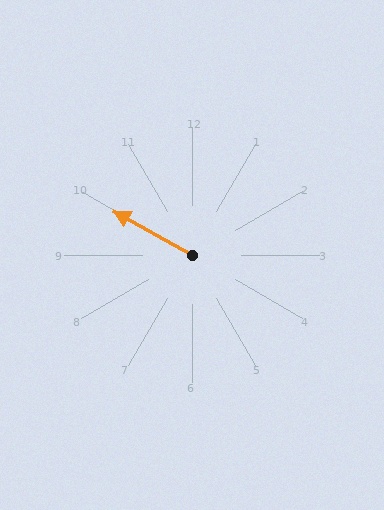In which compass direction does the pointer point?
Northwest.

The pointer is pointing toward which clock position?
Roughly 10 o'clock.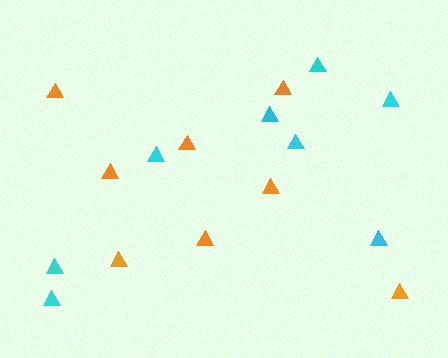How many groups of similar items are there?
There are 2 groups: one group of cyan triangles (8) and one group of orange triangles (8).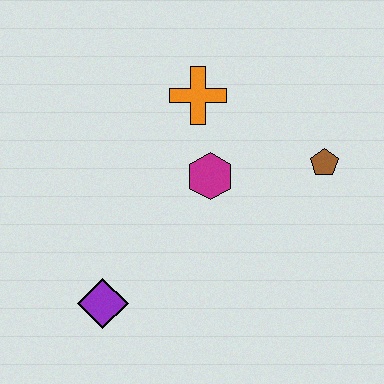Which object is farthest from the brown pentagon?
The purple diamond is farthest from the brown pentagon.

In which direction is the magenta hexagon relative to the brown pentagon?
The magenta hexagon is to the left of the brown pentagon.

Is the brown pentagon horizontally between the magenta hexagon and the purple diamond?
No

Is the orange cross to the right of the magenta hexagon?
No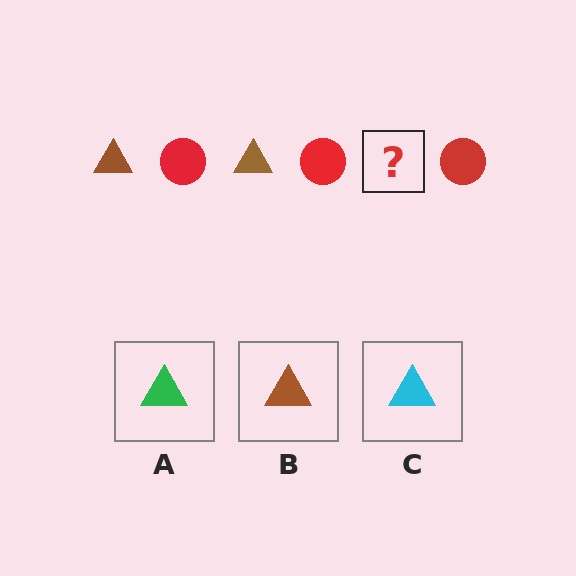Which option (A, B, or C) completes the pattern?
B.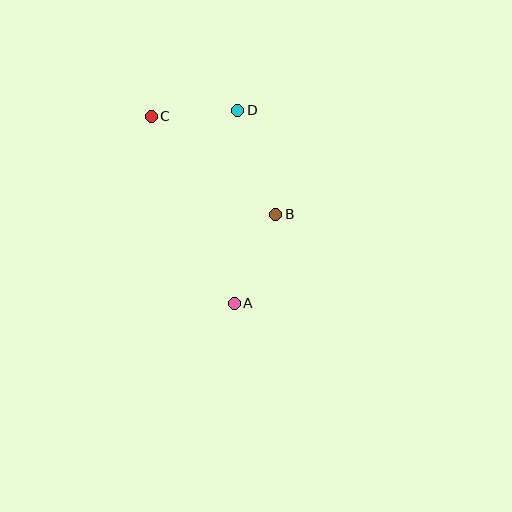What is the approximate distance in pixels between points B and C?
The distance between B and C is approximately 159 pixels.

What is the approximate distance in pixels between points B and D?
The distance between B and D is approximately 111 pixels.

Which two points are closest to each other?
Points C and D are closest to each other.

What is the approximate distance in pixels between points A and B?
The distance between A and B is approximately 98 pixels.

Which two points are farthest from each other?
Points A and C are farthest from each other.